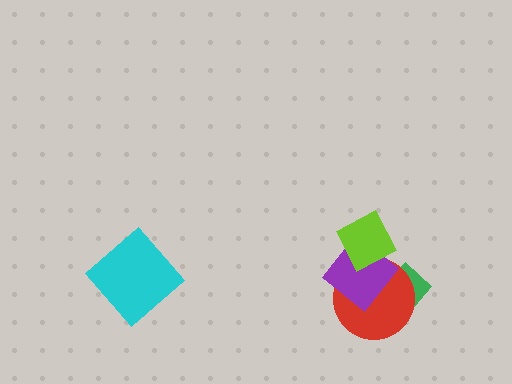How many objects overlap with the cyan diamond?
0 objects overlap with the cyan diamond.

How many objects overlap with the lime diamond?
2 objects overlap with the lime diamond.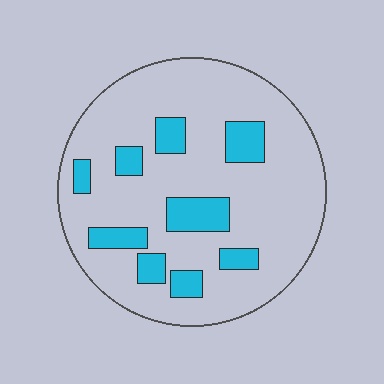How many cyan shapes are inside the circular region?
9.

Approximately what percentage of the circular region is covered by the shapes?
Approximately 20%.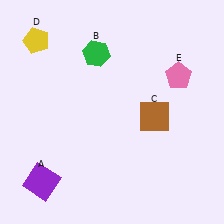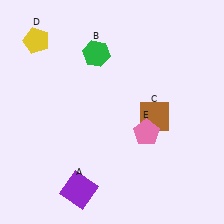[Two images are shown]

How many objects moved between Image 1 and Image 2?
2 objects moved between the two images.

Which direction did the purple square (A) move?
The purple square (A) moved right.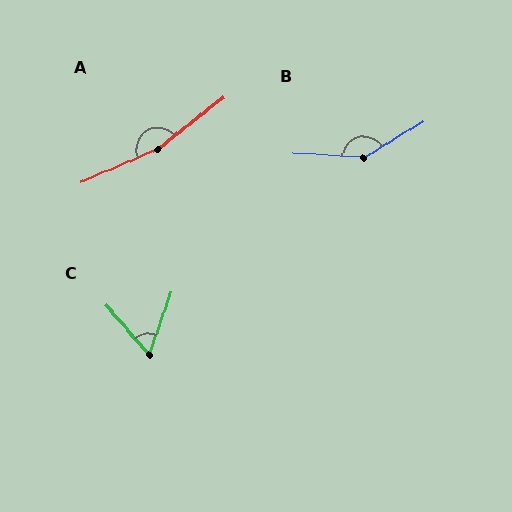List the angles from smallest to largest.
C (61°), B (145°), A (165°).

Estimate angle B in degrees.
Approximately 145 degrees.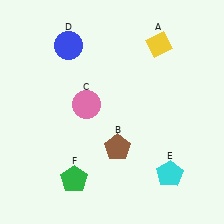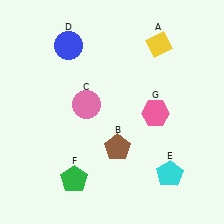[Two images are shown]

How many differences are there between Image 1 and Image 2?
There is 1 difference between the two images.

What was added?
A pink hexagon (G) was added in Image 2.